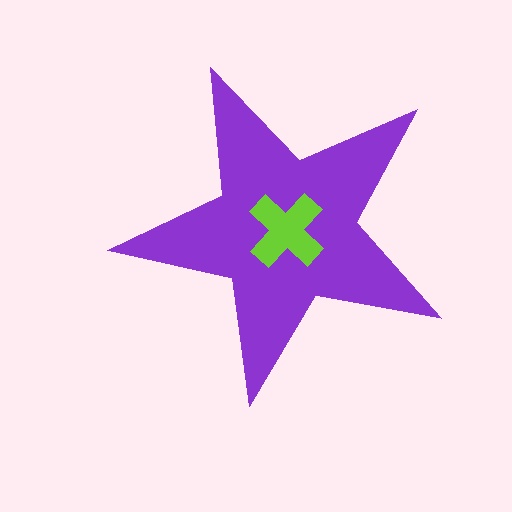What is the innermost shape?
The lime cross.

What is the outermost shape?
The purple star.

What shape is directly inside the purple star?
The lime cross.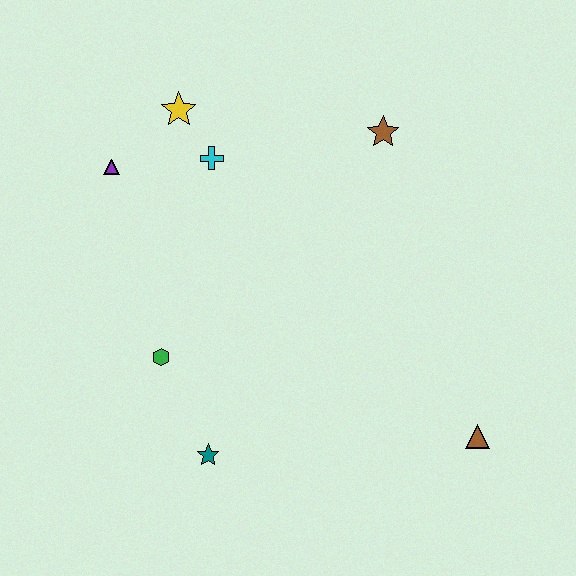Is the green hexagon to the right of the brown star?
No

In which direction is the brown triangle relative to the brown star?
The brown triangle is below the brown star.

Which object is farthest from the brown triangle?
The purple triangle is farthest from the brown triangle.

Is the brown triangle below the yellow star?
Yes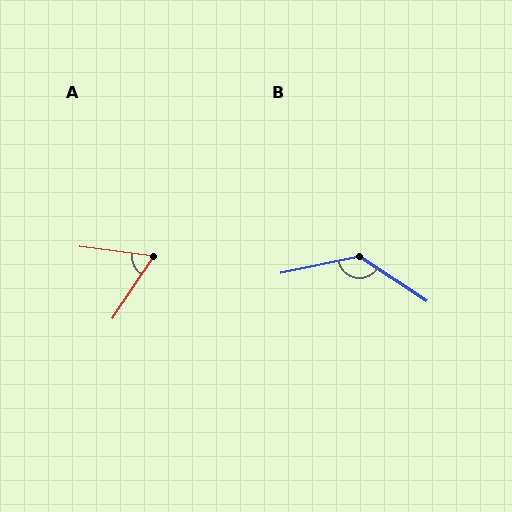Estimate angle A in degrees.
Approximately 64 degrees.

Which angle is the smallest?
A, at approximately 64 degrees.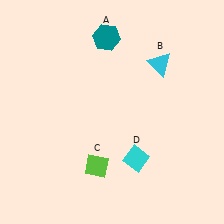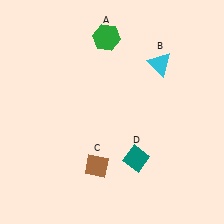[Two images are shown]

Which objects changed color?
A changed from teal to green. C changed from lime to brown. D changed from cyan to teal.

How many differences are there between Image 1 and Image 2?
There are 3 differences between the two images.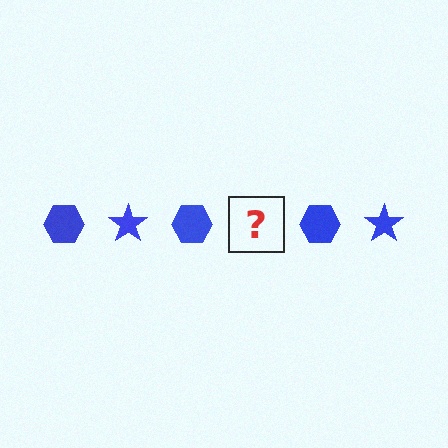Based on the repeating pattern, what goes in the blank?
The blank should be a blue star.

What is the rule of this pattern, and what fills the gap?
The rule is that the pattern cycles through hexagon, star shapes in blue. The gap should be filled with a blue star.